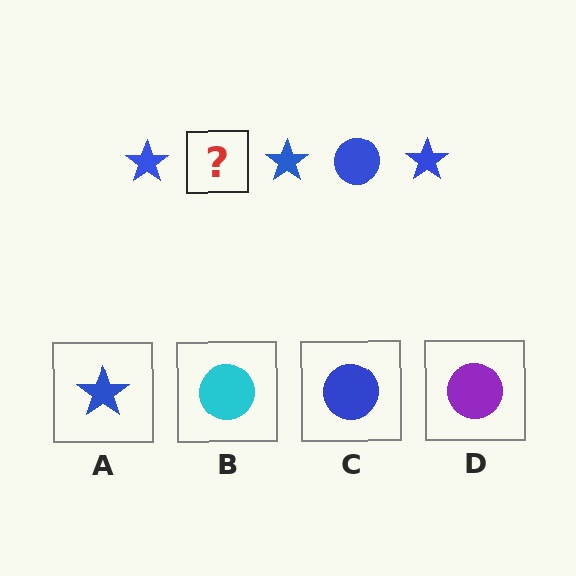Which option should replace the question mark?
Option C.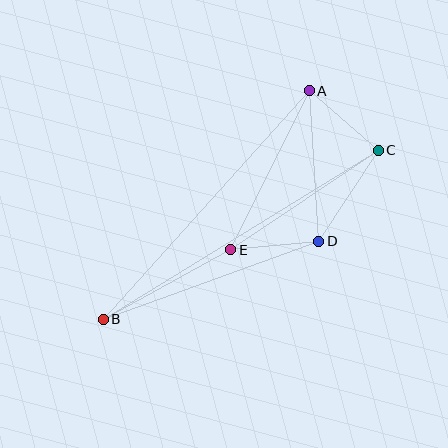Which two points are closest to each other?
Points D and E are closest to each other.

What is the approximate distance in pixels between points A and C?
The distance between A and C is approximately 91 pixels.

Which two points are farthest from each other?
Points B and C are farthest from each other.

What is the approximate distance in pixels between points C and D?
The distance between C and D is approximately 109 pixels.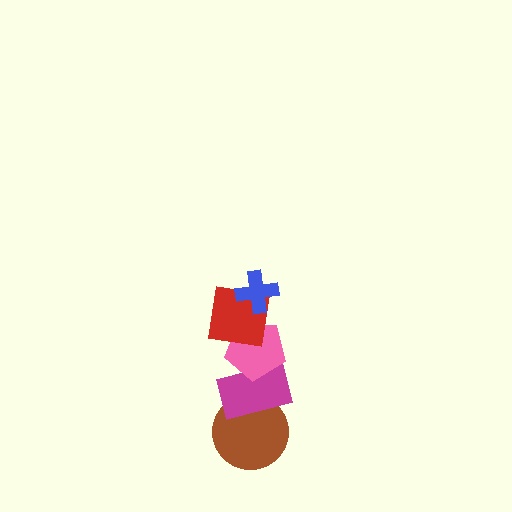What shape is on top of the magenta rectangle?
The pink pentagon is on top of the magenta rectangle.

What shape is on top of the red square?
The blue cross is on top of the red square.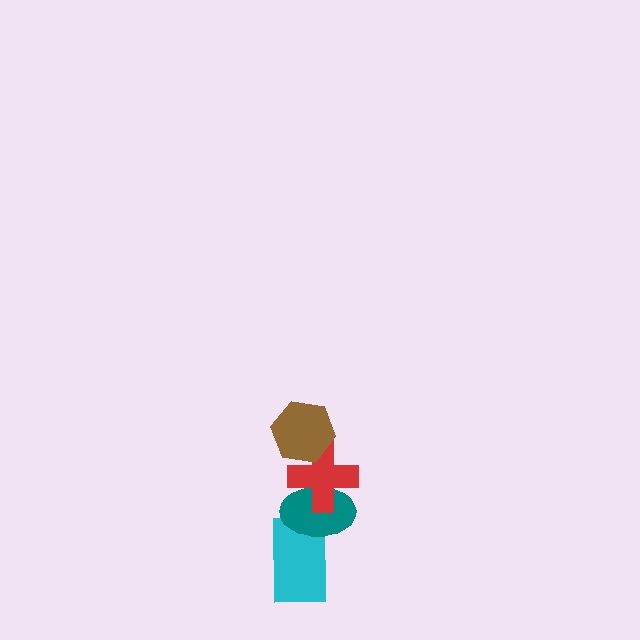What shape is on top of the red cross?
The brown hexagon is on top of the red cross.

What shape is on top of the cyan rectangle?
The teal ellipse is on top of the cyan rectangle.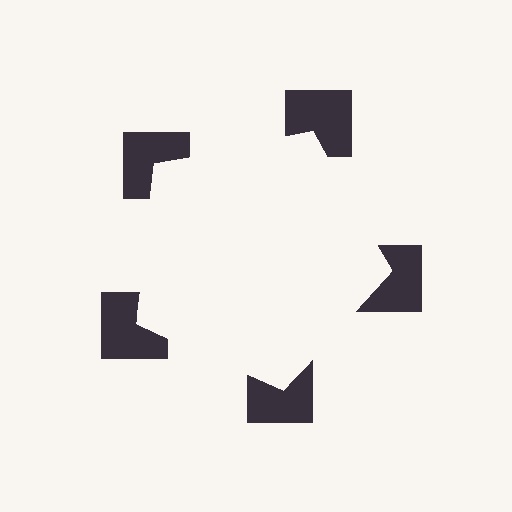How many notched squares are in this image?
There are 5 — one at each vertex of the illusory pentagon.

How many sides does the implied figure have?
5 sides.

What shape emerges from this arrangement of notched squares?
An illusory pentagon — its edges are inferred from the aligned wedge cuts in the notched squares, not physically drawn.